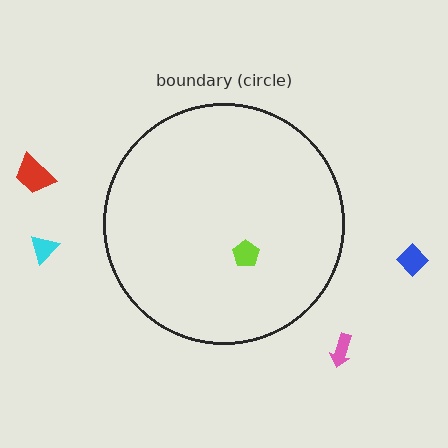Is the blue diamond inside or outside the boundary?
Outside.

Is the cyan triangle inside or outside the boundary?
Outside.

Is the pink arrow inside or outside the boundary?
Outside.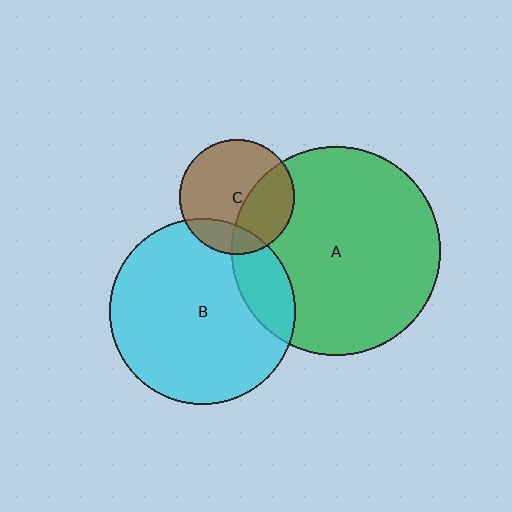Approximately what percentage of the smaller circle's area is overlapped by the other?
Approximately 35%.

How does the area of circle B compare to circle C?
Approximately 2.6 times.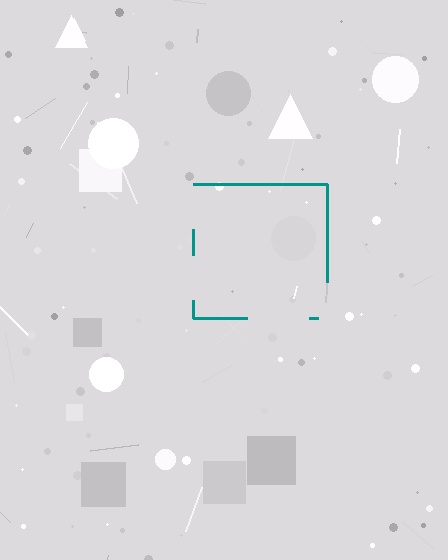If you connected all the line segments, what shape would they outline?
They would outline a square.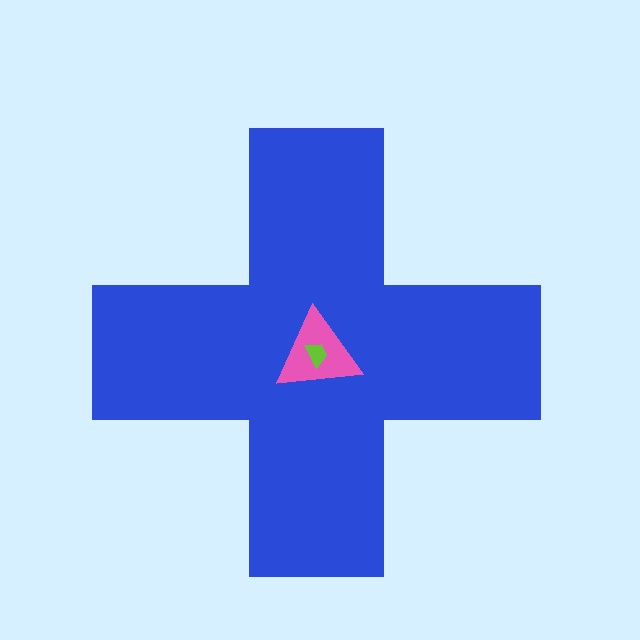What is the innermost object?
The lime trapezoid.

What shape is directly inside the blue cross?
The pink triangle.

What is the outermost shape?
The blue cross.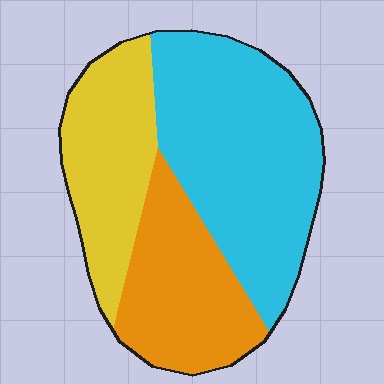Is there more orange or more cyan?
Cyan.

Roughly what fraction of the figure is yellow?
Yellow covers roughly 25% of the figure.